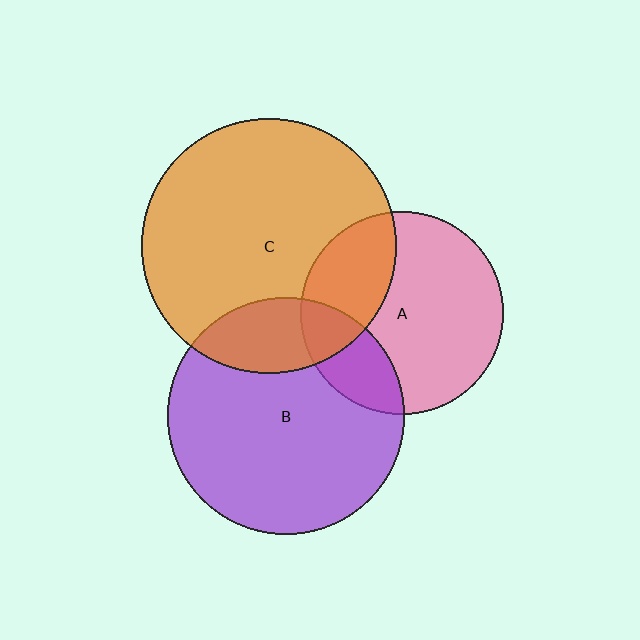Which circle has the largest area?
Circle C (orange).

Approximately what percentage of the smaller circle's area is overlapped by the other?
Approximately 20%.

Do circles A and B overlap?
Yes.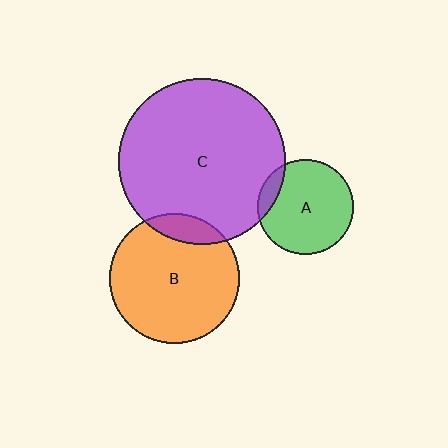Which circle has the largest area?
Circle C (purple).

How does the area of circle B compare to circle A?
Approximately 1.9 times.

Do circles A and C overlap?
Yes.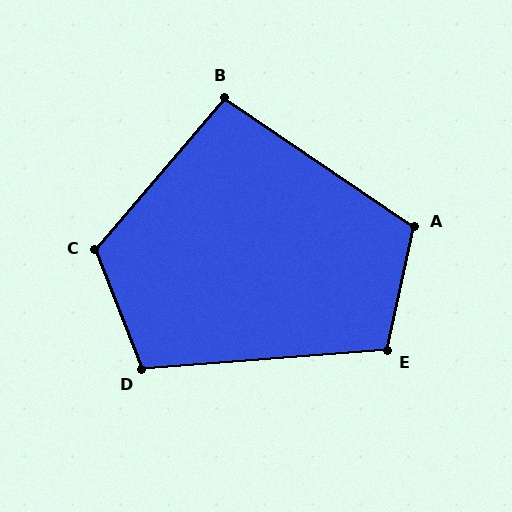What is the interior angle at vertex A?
Approximately 112 degrees (obtuse).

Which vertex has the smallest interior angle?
B, at approximately 96 degrees.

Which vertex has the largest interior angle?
C, at approximately 118 degrees.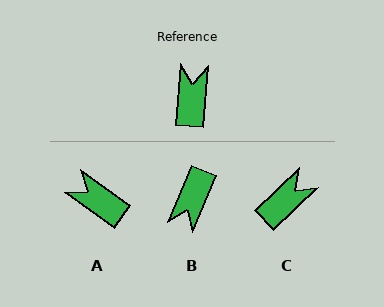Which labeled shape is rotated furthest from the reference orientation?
B, about 162 degrees away.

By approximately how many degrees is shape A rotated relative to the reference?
Approximately 59 degrees counter-clockwise.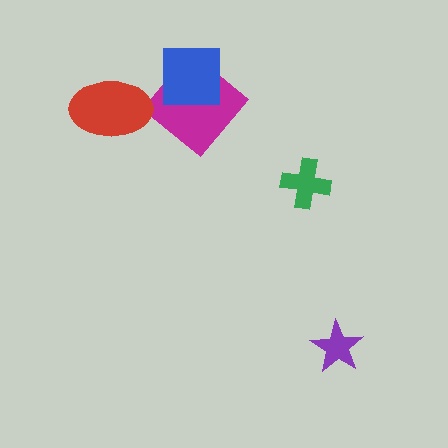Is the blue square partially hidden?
No, no other shape covers it.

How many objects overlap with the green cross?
0 objects overlap with the green cross.